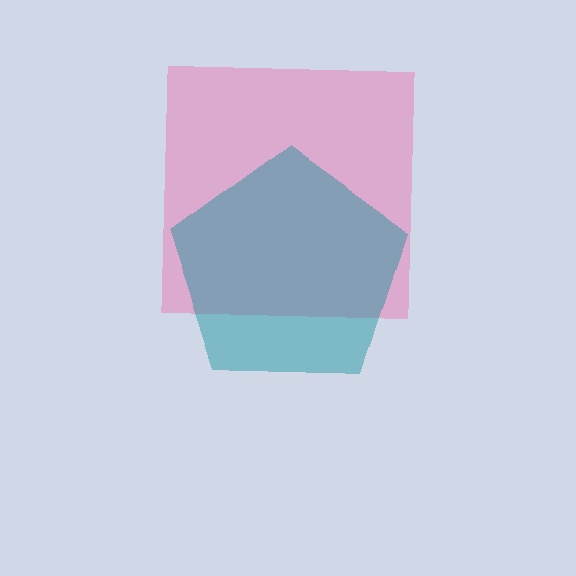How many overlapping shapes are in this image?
There are 2 overlapping shapes in the image.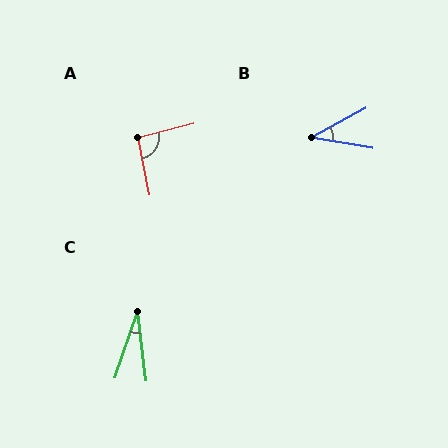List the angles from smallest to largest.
C (26°), B (39°), A (93°).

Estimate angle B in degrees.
Approximately 39 degrees.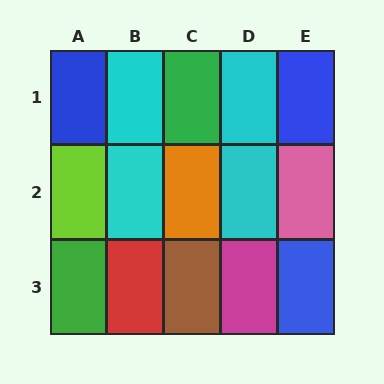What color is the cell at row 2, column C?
Orange.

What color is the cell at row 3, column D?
Magenta.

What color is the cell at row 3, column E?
Blue.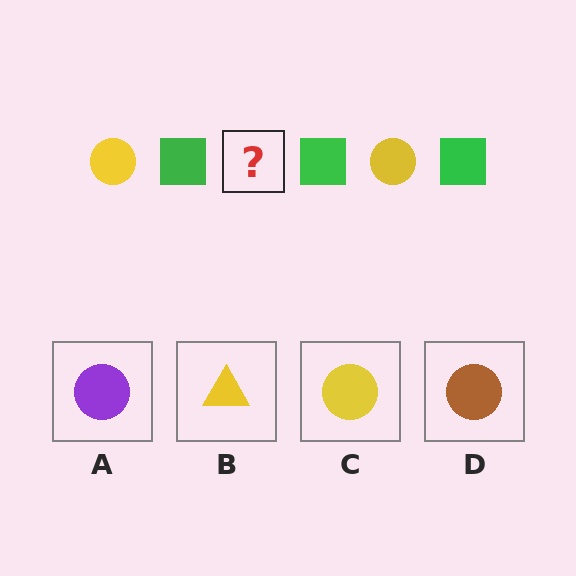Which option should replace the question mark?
Option C.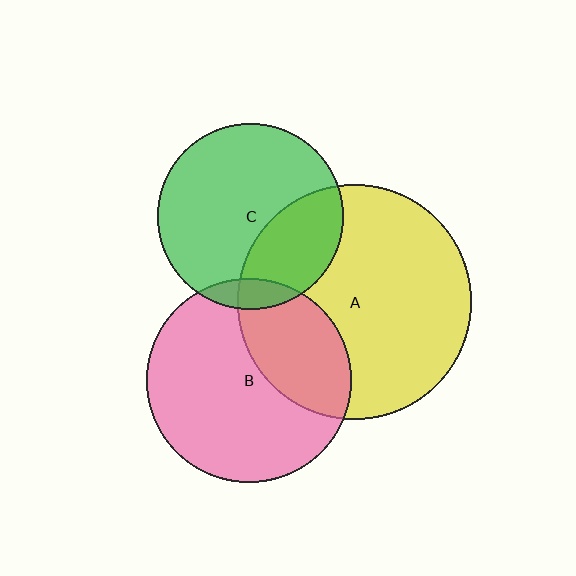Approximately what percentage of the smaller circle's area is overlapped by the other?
Approximately 35%.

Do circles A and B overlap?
Yes.